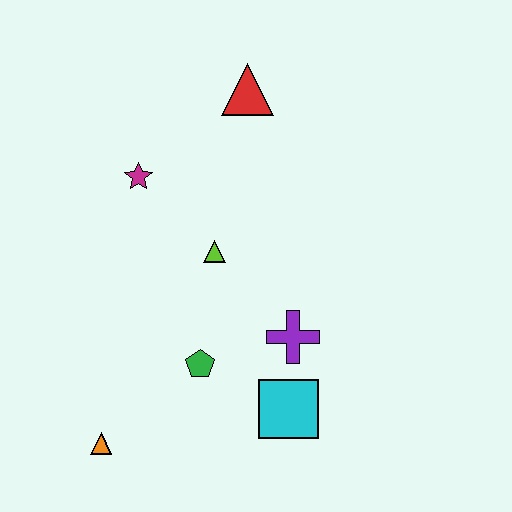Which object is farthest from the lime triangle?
The orange triangle is farthest from the lime triangle.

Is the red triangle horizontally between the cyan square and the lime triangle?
Yes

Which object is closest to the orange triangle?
The green pentagon is closest to the orange triangle.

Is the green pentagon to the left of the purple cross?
Yes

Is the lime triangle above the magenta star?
No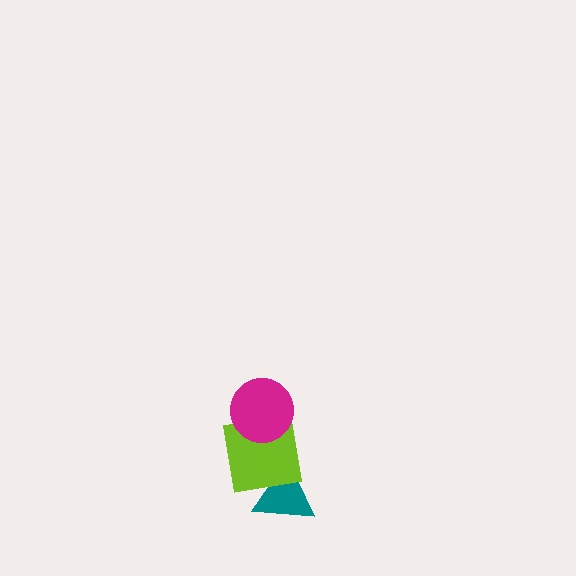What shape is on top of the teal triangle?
The lime square is on top of the teal triangle.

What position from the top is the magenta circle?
The magenta circle is 1st from the top.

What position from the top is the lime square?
The lime square is 2nd from the top.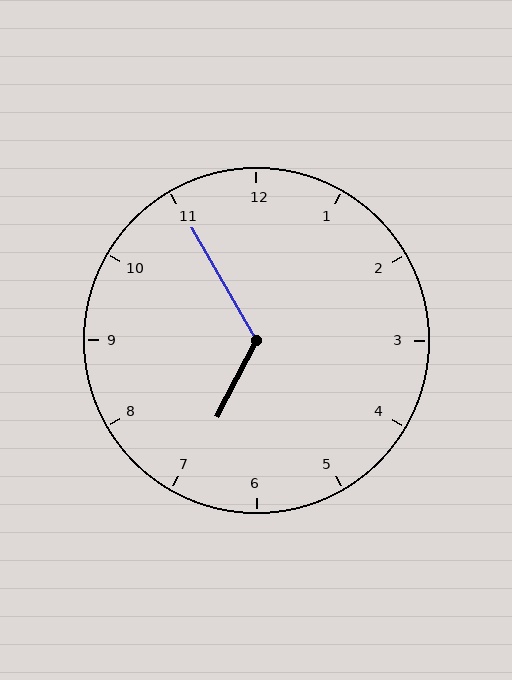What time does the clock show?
6:55.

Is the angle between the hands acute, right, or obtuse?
It is obtuse.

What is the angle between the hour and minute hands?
Approximately 122 degrees.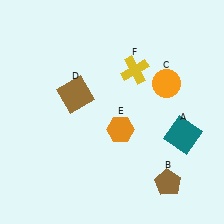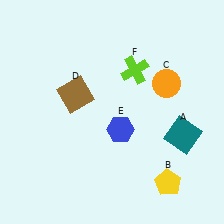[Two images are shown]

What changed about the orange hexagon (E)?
In Image 1, E is orange. In Image 2, it changed to blue.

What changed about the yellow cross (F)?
In Image 1, F is yellow. In Image 2, it changed to lime.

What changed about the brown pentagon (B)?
In Image 1, B is brown. In Image 2, it changed to yellow.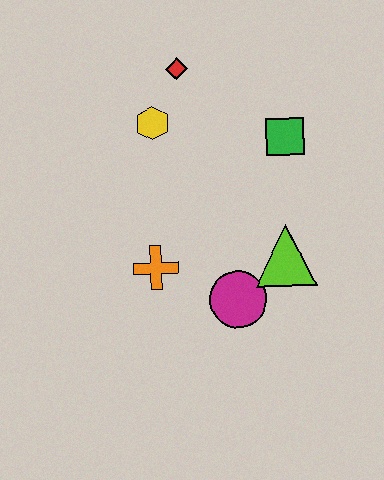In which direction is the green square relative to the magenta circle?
The green square is above the magenta circle.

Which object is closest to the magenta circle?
The lime triangle is closest to the magenta circle.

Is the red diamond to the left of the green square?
Yes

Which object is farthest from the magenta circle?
The red diamond is farthest from the magenta circle.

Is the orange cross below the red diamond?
Yes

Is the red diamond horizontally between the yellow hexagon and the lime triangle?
Yes